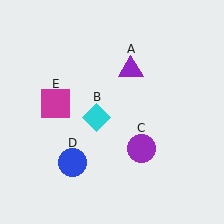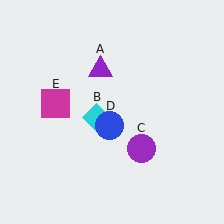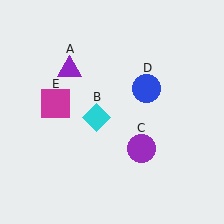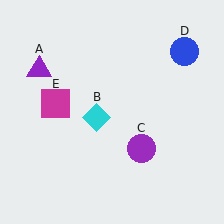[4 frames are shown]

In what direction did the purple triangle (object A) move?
The purple triangle (object A) moved left.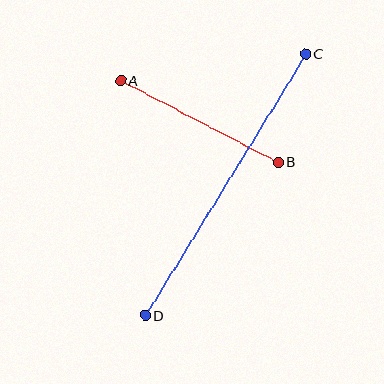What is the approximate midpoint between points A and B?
The midpoint is at approximately (200, 121) pixels.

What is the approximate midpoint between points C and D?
The midpoint is at approximately (225, 185) pixels.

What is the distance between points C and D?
The distance is approximately 307 pixels.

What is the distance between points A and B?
The distance is approximately 177 pixels.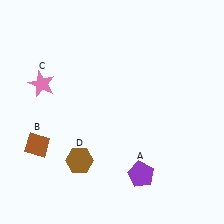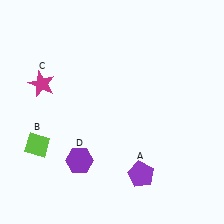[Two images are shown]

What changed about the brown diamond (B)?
In Image 1, B is brown. In Image 2, it changed to lime.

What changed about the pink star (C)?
In Image 1, C is pink. In Image 2, it changed to magenta.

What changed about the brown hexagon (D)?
In Image 1, D is brown. In Image 2, it changed to purple.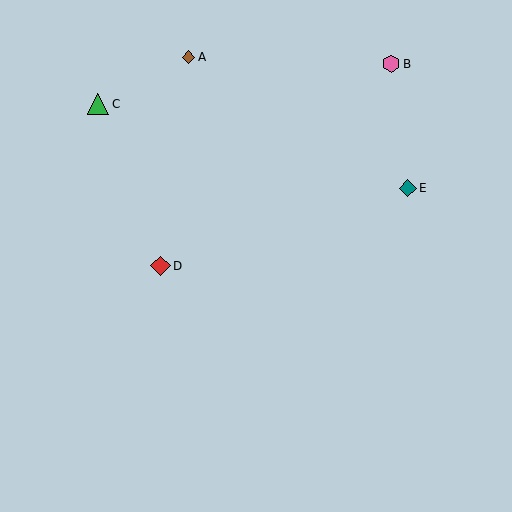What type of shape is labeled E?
Shape E is a teal diamond.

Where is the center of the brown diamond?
The center of the brown diamond is at (189, 57).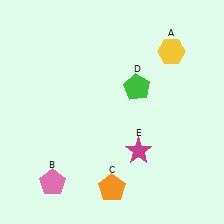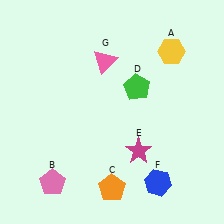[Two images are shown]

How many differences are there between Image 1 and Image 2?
There are 2 differences between the two images.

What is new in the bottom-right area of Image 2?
A blue hexagon (F) was added in the bottom-right area of Image 2.